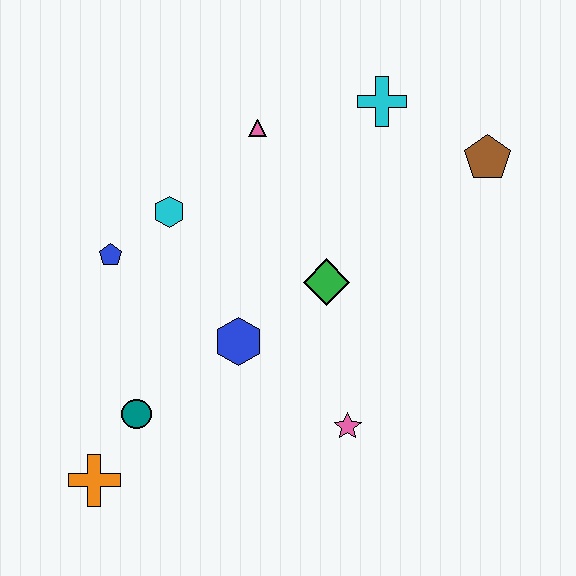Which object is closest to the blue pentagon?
The cyan hexagon is closest to the blue pentagon.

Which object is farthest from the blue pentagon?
The brown pentagon is farthest from the blue pentagon.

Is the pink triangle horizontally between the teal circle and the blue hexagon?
No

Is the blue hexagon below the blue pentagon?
Yes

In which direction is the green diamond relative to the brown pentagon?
The green diamond is to the left of the brown pentagon.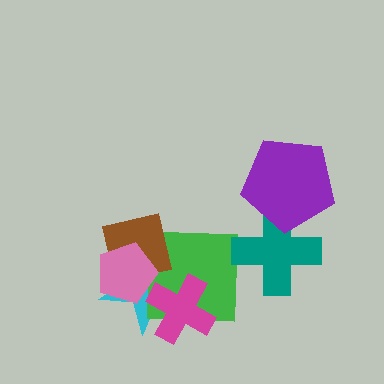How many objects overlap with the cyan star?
4 objects overlap with the cyan star.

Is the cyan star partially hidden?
Yes, it is partially covered by another shape.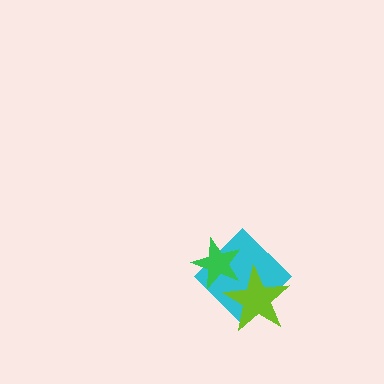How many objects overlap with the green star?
2 objects overlap with the green star.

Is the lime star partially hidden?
No, no other shape covers it.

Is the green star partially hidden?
Yes, it is partially covered by another shape.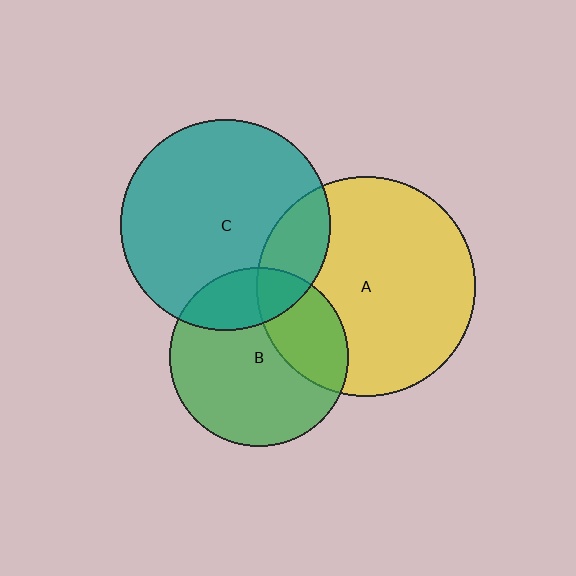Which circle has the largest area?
Circle A (yellow).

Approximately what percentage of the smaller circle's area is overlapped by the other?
Approximately 20%.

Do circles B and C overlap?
Yes.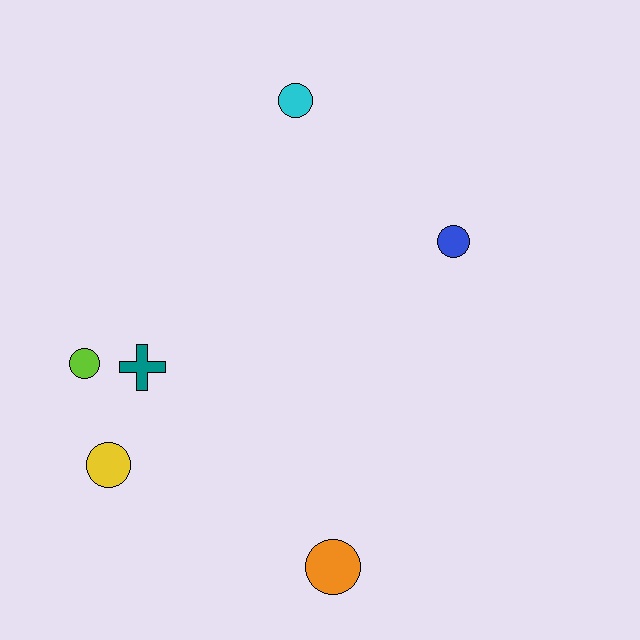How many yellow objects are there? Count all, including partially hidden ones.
There is 1 yellow object.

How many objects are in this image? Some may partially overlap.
There are 6 objects.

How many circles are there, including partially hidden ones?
There are 5 circles.